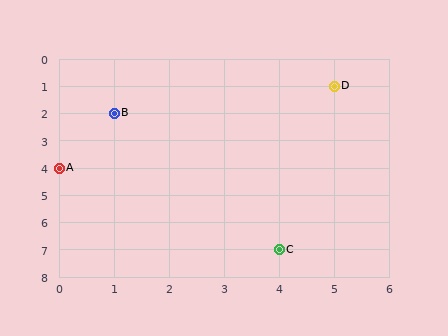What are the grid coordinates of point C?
Point C is at grid coordinates (4, 7).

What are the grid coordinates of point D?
Point D is at grid coordinates (5, 1).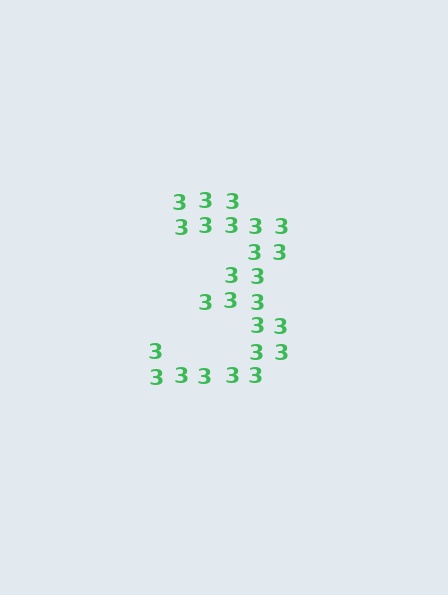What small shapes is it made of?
It is made of small digit 3's.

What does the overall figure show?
The overall figure shows the digit 3.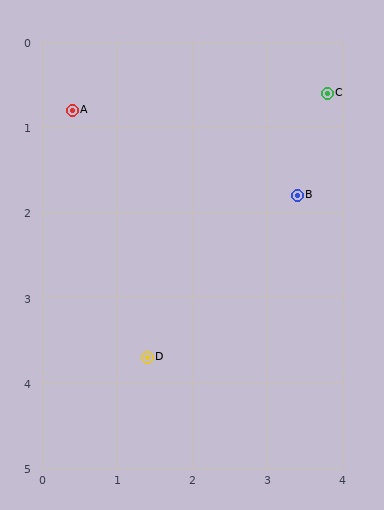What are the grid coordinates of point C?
Point C is at approximately (3.8, 0.6).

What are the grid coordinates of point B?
Point B is at approximately (3.4, 1.8).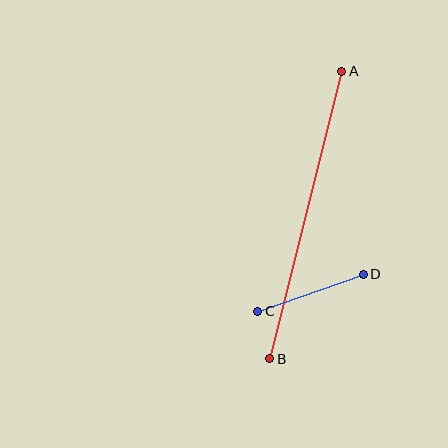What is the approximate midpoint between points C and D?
The midpoint is at approximately (311, 293) pixels.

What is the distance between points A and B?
The distance is approximately 296 pixels.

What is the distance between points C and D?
The distance is approximately 112 pixels.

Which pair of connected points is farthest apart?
Points A and B are farthest apart.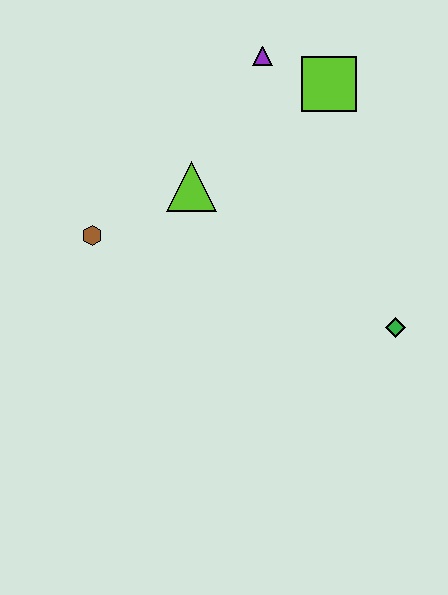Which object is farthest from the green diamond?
The brown hexagon is farthest from the green diamond.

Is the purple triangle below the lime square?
No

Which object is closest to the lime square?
The purple triangle is closest to the lime square.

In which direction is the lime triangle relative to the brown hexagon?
The lime triangle is to the right of the brown hexagon.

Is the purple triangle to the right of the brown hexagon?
Yes